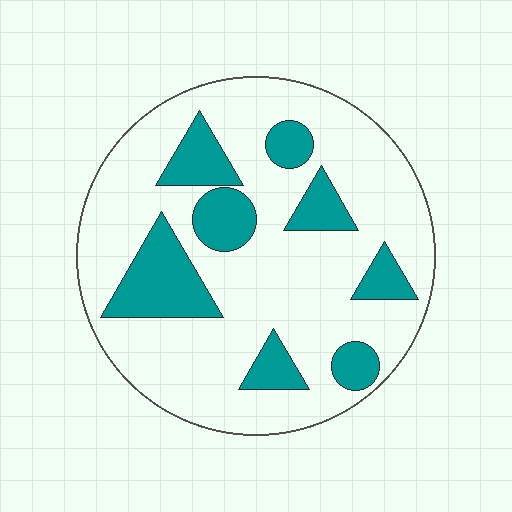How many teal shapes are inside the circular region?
8.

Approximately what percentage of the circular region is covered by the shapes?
Approximately 25%.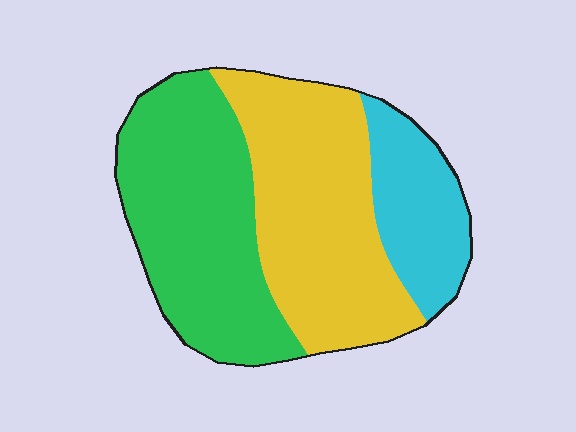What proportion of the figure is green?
Green takes up between a third and a half of the figure.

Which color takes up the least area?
Cyan, at roughly 20%.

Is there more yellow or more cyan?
Yellow.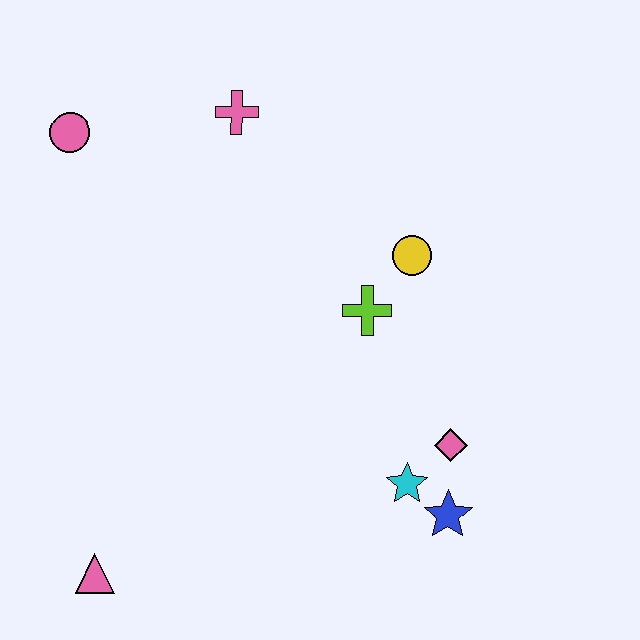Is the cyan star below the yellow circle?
Yes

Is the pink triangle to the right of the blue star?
No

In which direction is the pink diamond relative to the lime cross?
The pink diamond is below the lime cross.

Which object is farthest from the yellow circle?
The pink triangle is farthest from the yellow circle.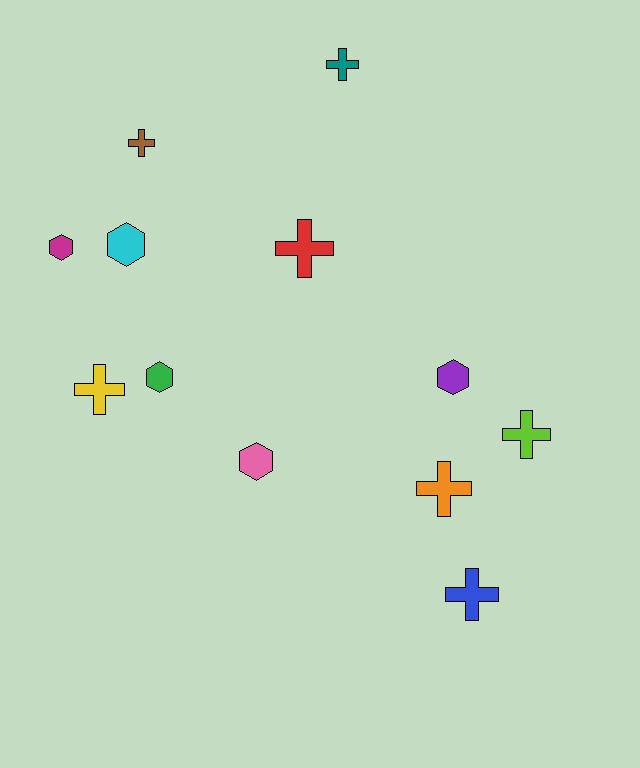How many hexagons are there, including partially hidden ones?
There are 5 hexagons.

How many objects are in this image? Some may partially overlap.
There are 12 objects.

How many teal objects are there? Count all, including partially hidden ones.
There is 1 teal object.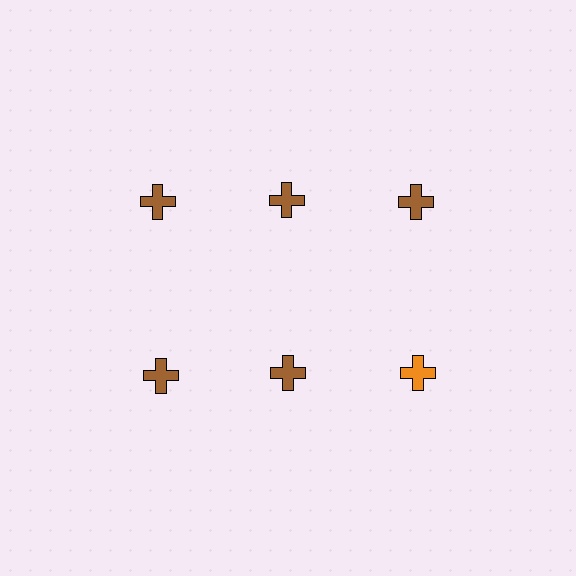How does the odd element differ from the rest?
It has a different color: orange instead of brown.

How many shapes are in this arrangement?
There are 6 shapes arranged in a grid pattern.